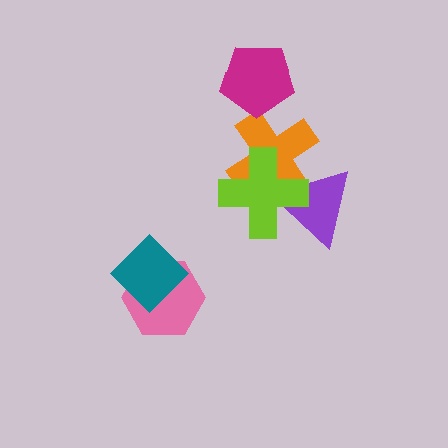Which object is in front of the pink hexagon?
The teal diamond is in front of the pink hexagon.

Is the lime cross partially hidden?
No, no other shape covers it.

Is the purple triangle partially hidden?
Yes, it is partially covered by another shape.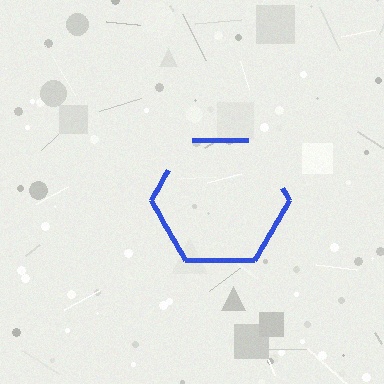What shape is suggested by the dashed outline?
The dashed outline suggests a hexagon.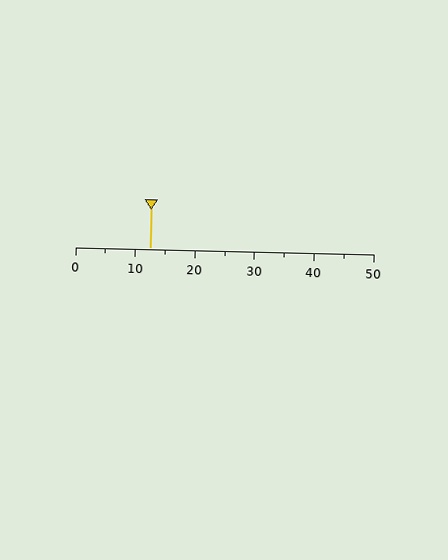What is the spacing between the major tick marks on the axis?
The major ticks are spaced 10 apart.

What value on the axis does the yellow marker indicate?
The marker indicates approximately 12.5.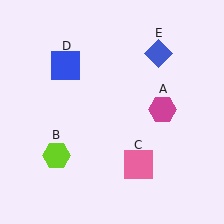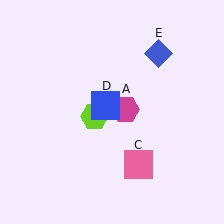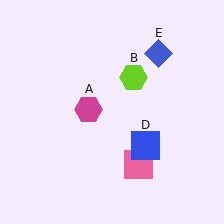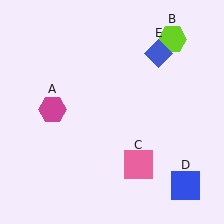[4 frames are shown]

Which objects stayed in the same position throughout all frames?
Pink square (object C) and blue diamond (object E) remained stationary.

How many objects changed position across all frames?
3 objects changed position: magenta hexagon (object A), lime hexagon (object B), blue square (object D).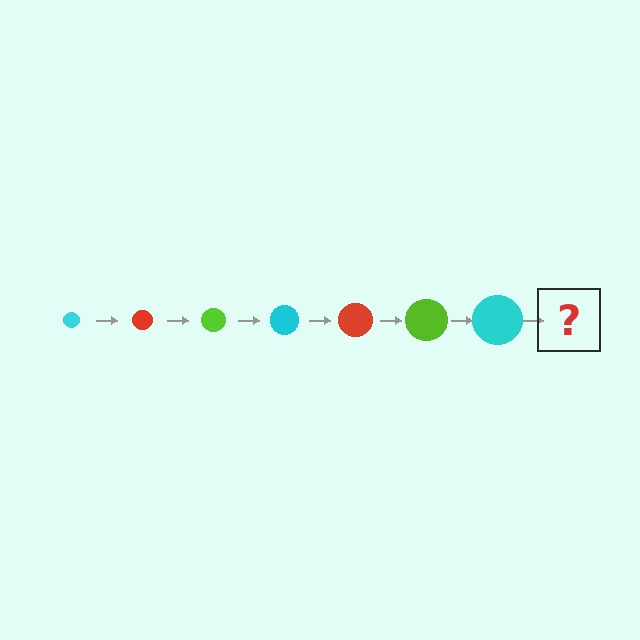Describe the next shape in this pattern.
It should be a red circle, larger than the previous one.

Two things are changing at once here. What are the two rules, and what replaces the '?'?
The two rules are that the circle grows larger each step and the color cycles through cyan, red, and lime. The '?' should be a red circle, larger than the previous one.